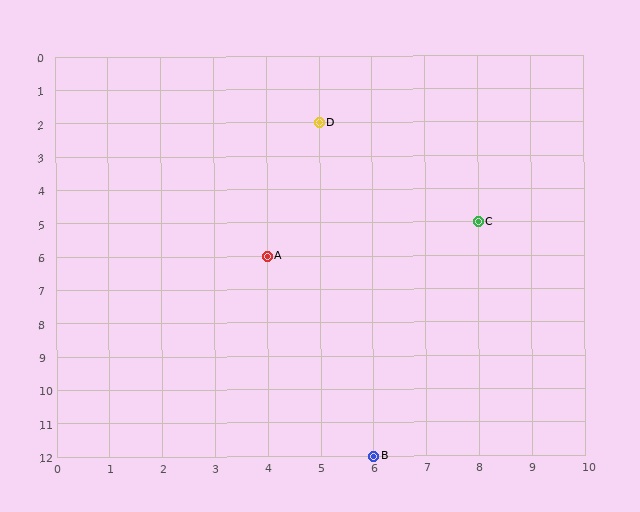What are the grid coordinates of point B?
Point B is at grid coordinates (6, 12).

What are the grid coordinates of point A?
Point A is at grid coordinates (4, 6).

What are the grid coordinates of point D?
Point D is at grid coordinates (5, 2).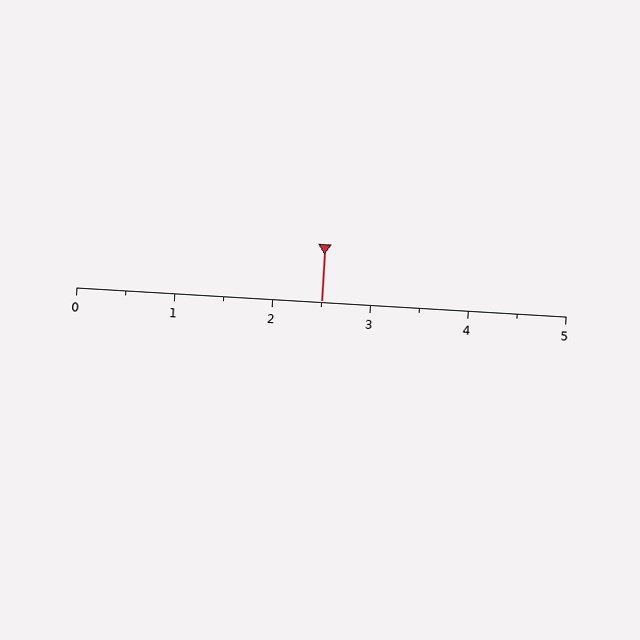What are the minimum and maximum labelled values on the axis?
The axis runs from 0 to 5.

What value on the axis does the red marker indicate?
The marker indicates approximately 2.5.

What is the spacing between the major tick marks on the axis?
The major ticks are spaced 1 apart.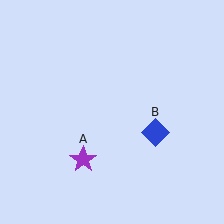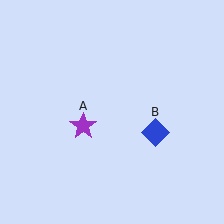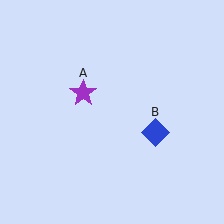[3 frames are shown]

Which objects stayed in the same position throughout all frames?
Blue diamond (object B) remained stationary.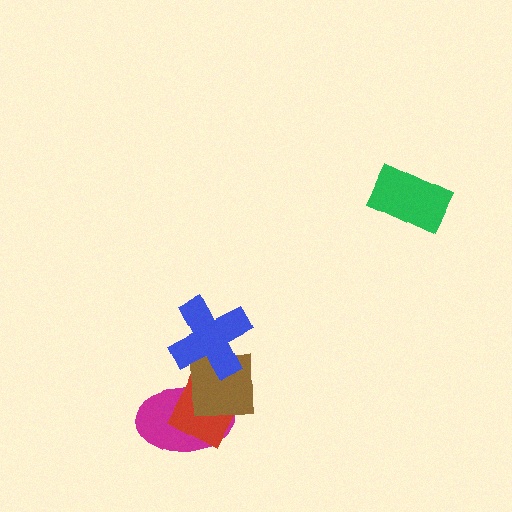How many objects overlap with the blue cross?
1 object overlaps with the blue cross.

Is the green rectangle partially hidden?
No, no other shape covers it.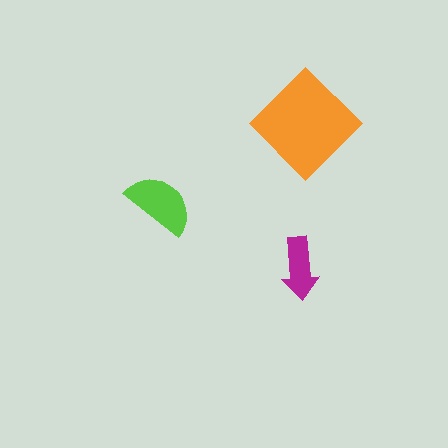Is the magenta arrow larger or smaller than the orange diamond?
Smaller.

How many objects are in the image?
There are 3 objects in the image.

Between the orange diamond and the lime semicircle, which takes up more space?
The orange diamond.